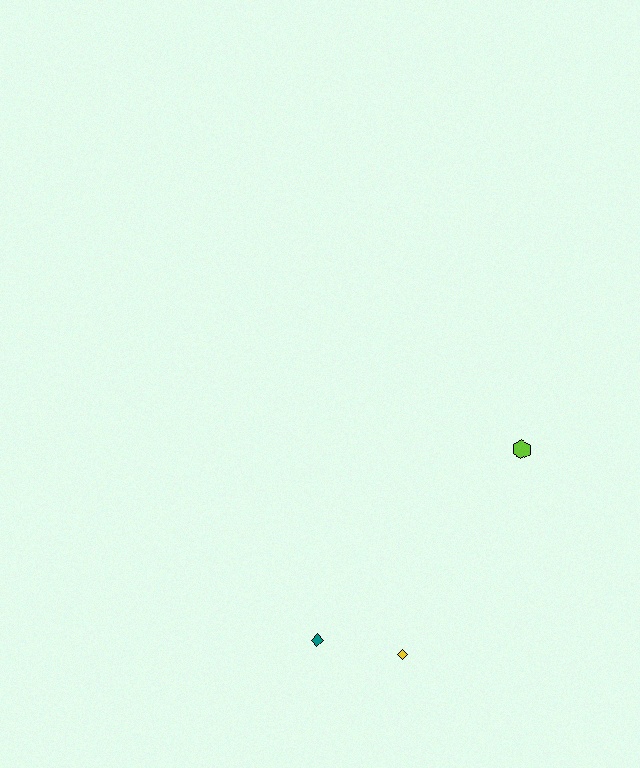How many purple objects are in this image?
There are no purple objects.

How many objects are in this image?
There are 3 objects.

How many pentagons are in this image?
There are no pentagons.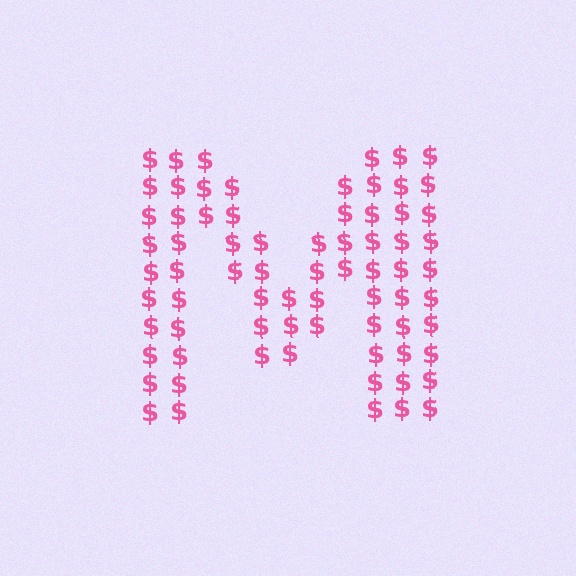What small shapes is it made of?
It is made of small dollar signs.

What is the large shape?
The large shape is the letter M.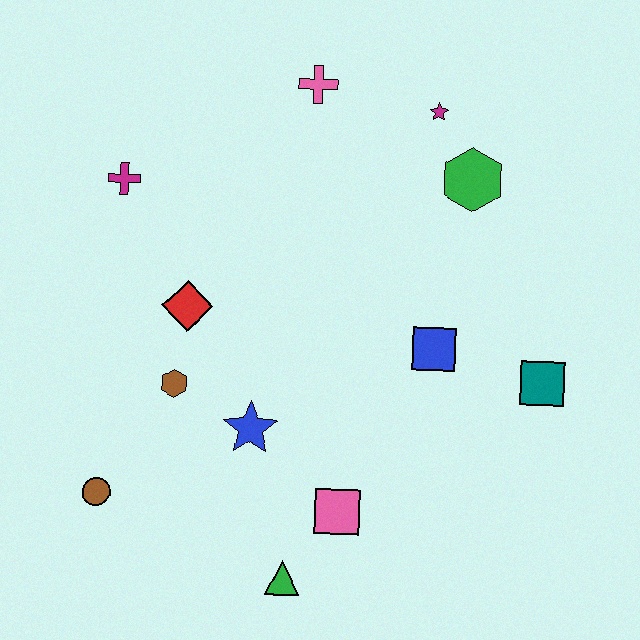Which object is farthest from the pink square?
The pink cross is farthest from the pink square.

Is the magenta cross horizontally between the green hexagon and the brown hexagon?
No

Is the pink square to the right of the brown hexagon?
Yes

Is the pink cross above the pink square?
Yes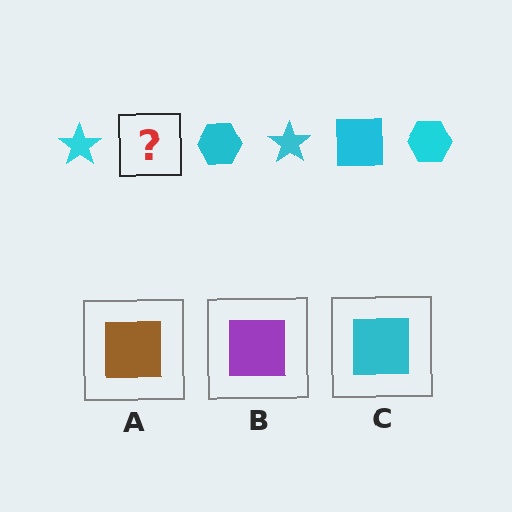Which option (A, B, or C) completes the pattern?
C.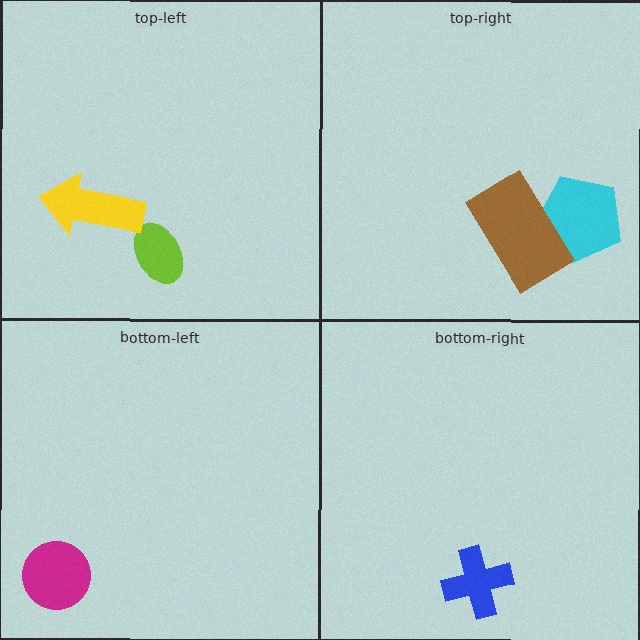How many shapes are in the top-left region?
2.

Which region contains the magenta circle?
The bottom-left region.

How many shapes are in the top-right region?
2.